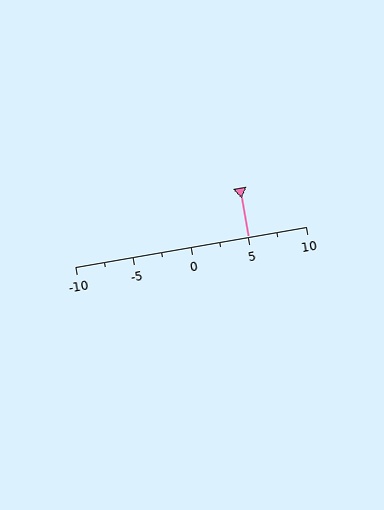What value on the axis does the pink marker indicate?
The marker indicates approximately 5.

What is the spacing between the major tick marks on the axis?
The major ticks are spaced 5 apart.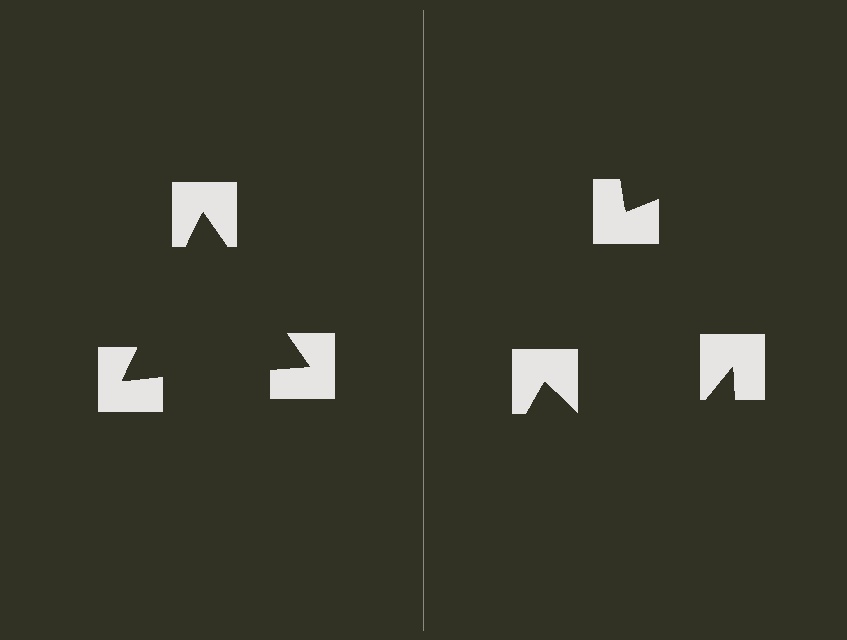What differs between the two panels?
The notched squares are positioned identically on both sides; only the wedge orientations differ. On the left they align to a triangle; on the right they are misaligned.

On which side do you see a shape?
An illusory triangle appears on the left side. On the right side the wedge cuts are rotated, so no coherent shape forms.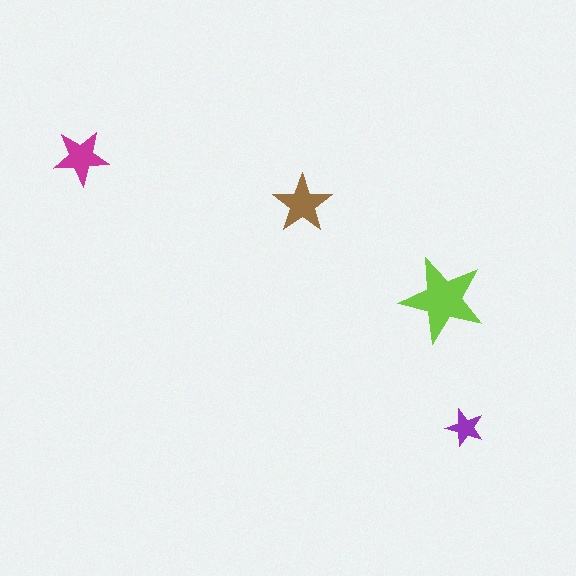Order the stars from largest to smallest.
the lime one, the brown one, the magenta one, the purple one.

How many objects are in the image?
There are 4 objects in the image.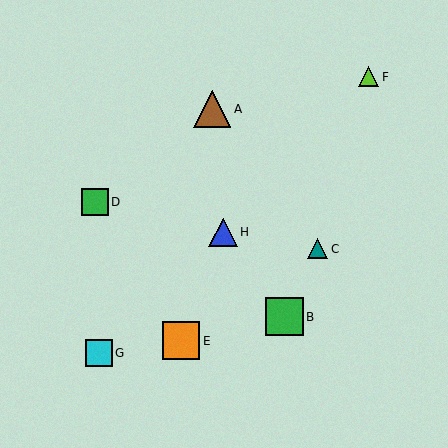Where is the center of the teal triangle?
The center of the teal triangle is at (318, 249).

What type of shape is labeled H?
Shape H is a blue triangle.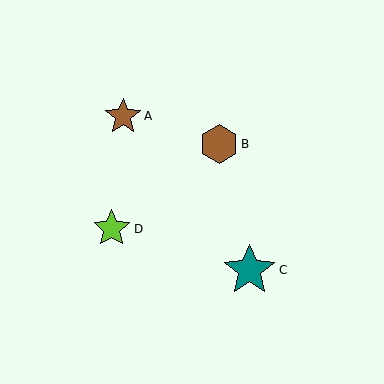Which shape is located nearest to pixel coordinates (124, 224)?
The lime star (labeled D) at (112, 229) is nearest to that location.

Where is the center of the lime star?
The center of the lime star is at (112, 229).